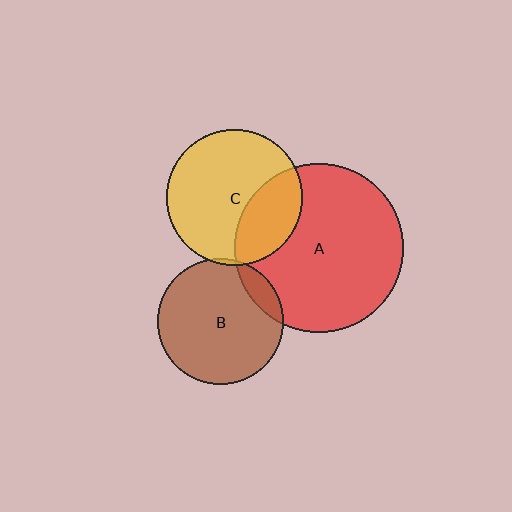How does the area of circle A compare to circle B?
Approximately 1.8 times.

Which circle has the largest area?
Circle A (red).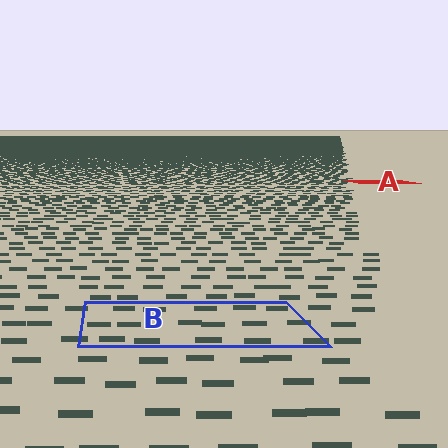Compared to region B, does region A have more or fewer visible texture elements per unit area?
Region A has more texture elements per unit area — they are packed more densely because it is farther away.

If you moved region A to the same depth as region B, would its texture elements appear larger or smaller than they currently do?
They would appear larger. At a closer depth, the same texture elements are projected at a bigger on-screen size.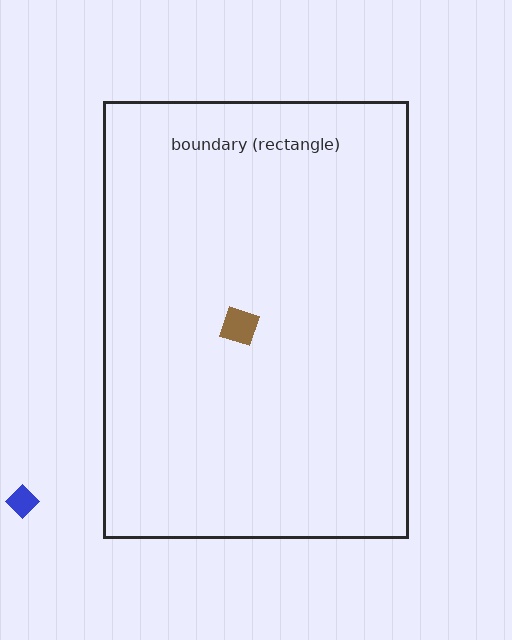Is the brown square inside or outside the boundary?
Inside.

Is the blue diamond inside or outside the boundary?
Outside.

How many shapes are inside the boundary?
1 inside, 1 outside.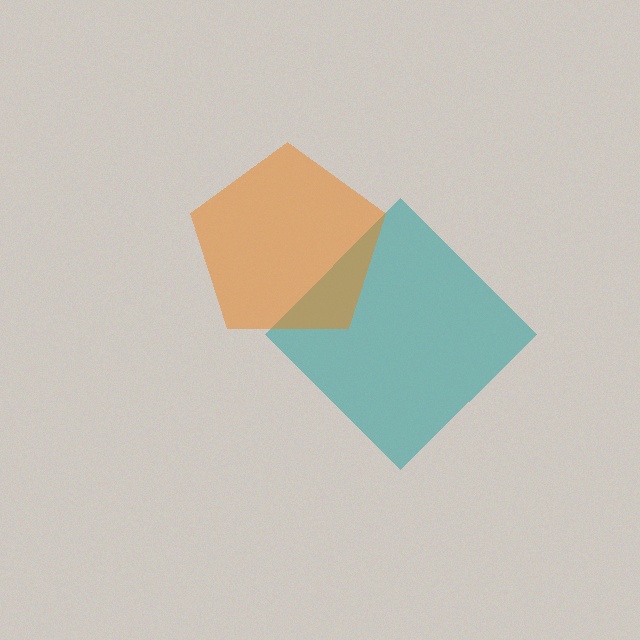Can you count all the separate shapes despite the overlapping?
Yes, there are 2 separate shapes.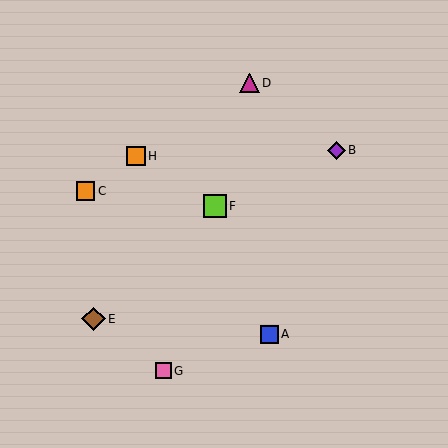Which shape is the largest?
The brown diamond (labeled E) is the largest.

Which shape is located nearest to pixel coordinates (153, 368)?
The pink square (labeled G) at (163, 371) is nearest to that location.